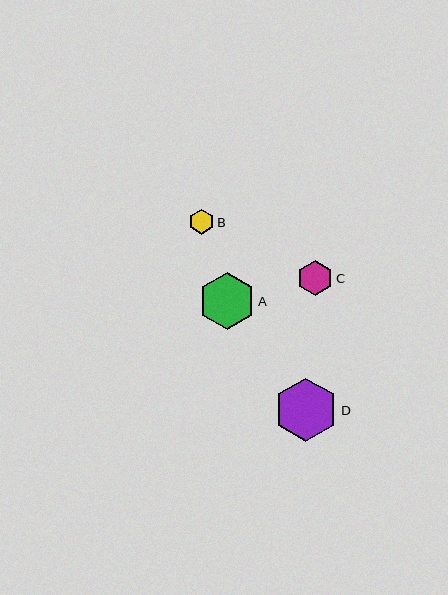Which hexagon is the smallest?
Hexagon B is the smallest with a size of approximately 25 pixels.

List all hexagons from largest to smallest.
From largest to smallest: D, A, C, B.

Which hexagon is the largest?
Hexagon D is the largest with a size of approximately 64 pixels.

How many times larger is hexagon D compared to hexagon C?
Hexagon D is approximately 1.8 times the size of hexagon C.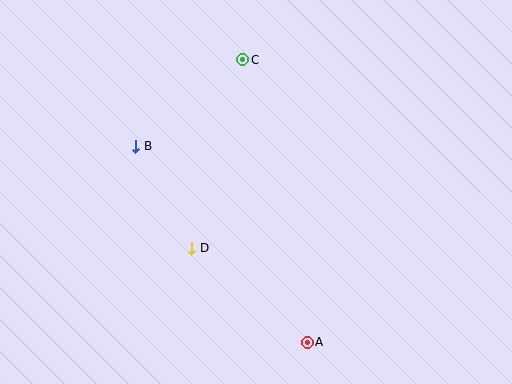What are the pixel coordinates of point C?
Point C is at (243, 60).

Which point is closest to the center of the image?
Point D at (192, 248) is closest to the center.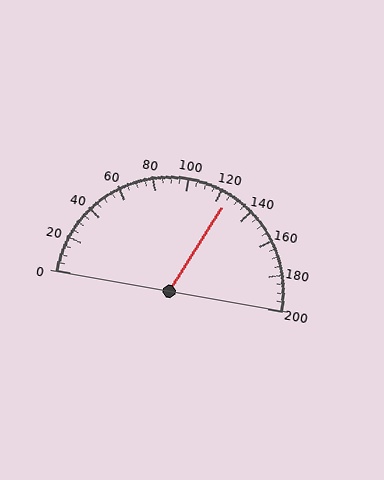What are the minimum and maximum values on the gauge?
The gauge ranges from 0 to 200.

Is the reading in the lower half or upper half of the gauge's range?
The reading is in the upper half of the range (0 to 200).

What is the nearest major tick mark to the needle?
The nearest major tick mark is 120.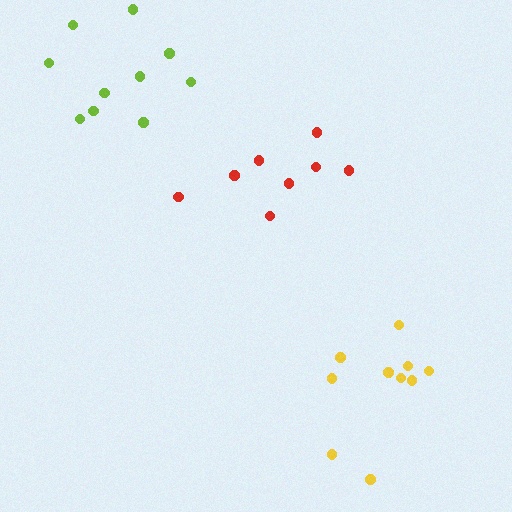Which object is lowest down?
The yellow cluster is bottommost.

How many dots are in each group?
Group 1: 10 dots, Group 2: 10 dots, Group 3: 8 dots (28 total).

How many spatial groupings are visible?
There are 3 spatial groupings.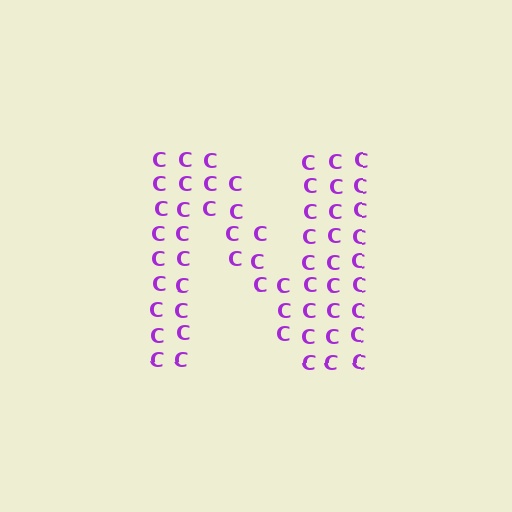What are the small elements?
The small elements are letter C's.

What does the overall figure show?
The overall figure shows the letter N.